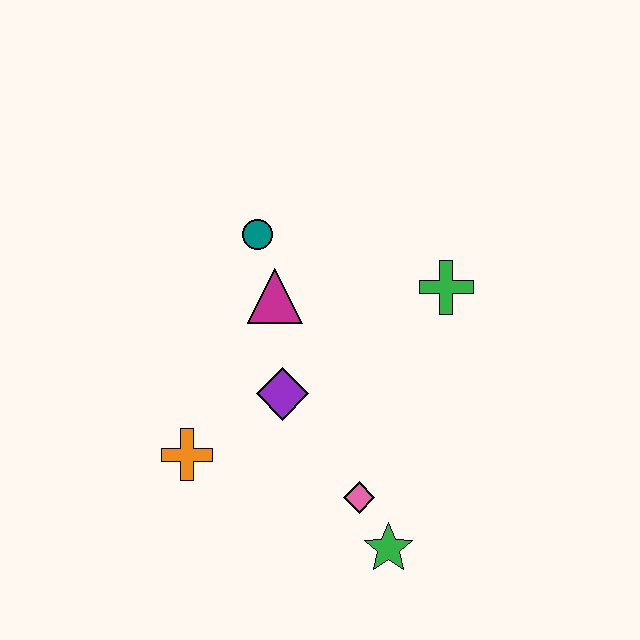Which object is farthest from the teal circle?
The green star is farthest from the teal circle.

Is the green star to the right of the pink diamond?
Yes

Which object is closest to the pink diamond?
The green star is closest to the pink diamond.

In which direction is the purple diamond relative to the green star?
The purple diamond is above the green star.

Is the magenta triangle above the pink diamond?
Yes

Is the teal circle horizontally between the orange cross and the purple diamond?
Yes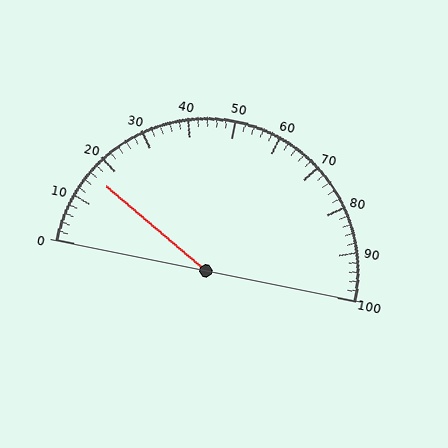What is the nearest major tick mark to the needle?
The nearest major tick mark is 20.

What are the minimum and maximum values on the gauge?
The gauge ranges from 0 to 100.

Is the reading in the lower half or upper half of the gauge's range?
The reading is in the lower half of the range (0 to 100).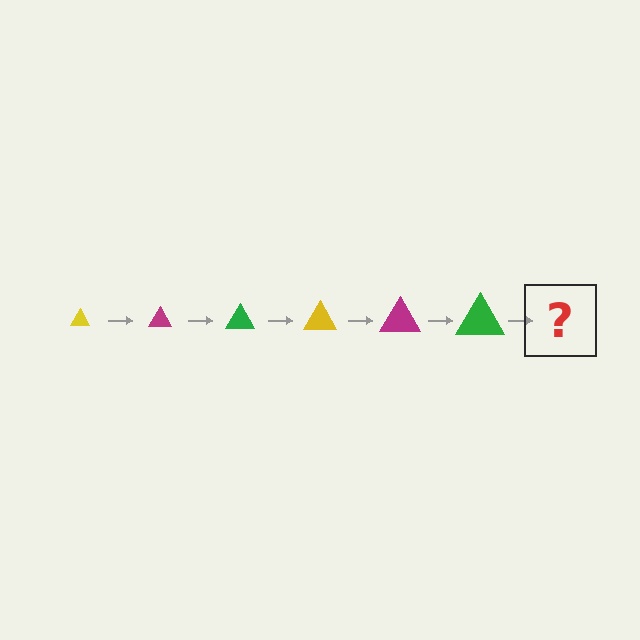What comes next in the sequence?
The next element should be a yellow triangle, larger than the previous one.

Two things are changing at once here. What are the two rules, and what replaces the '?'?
The two rules are that the triangle grows larger each step and the color cycles through yellow, magenta, and green. The '?' should be a yellow triangle, larger than the previous one.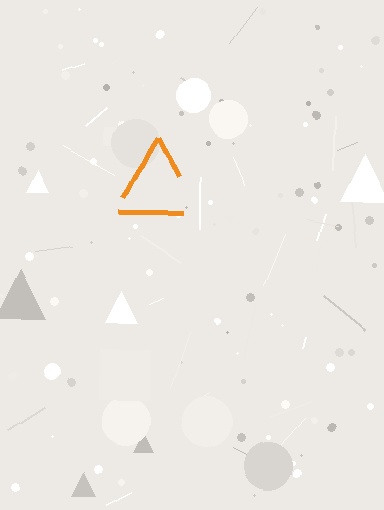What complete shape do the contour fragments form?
The contour fragments form a triangle.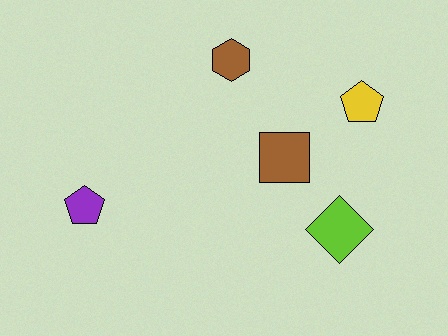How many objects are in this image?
There are 5 objects.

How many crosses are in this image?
There are no crosses.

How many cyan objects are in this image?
There are no cyan objects.